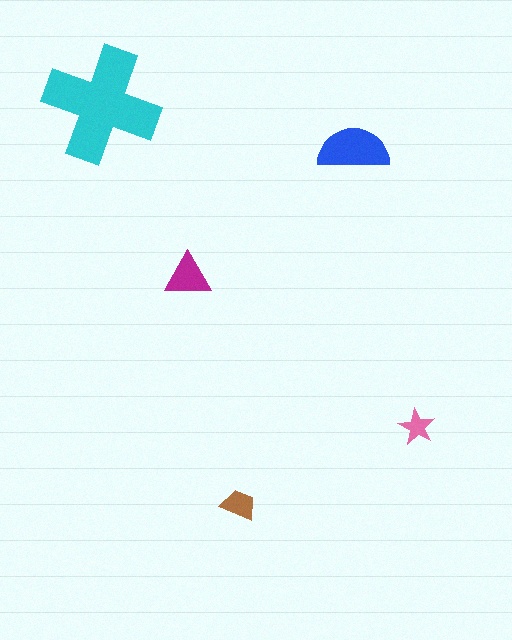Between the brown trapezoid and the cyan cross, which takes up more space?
The cyan cross.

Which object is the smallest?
The pink star.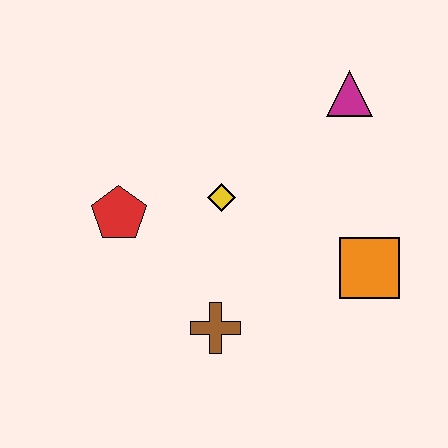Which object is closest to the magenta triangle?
The yellow diamond is closest to the magenta triangle.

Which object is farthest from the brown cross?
The magenta triangle is farthest from the brown cross.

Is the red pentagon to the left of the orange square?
Yes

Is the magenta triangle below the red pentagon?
No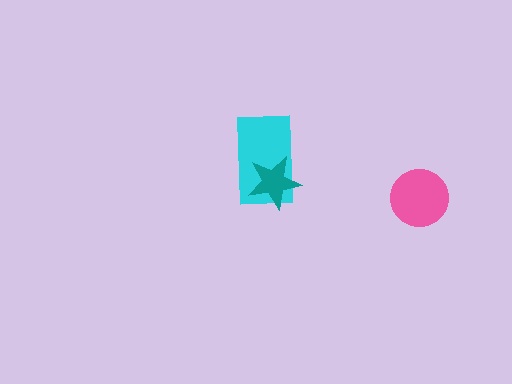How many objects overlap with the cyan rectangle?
1 object overlaps with the cyan rectangle.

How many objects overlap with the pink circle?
0 objects overlap with the pink circle.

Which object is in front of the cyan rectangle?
The teal star is in front of the cyan rectangle.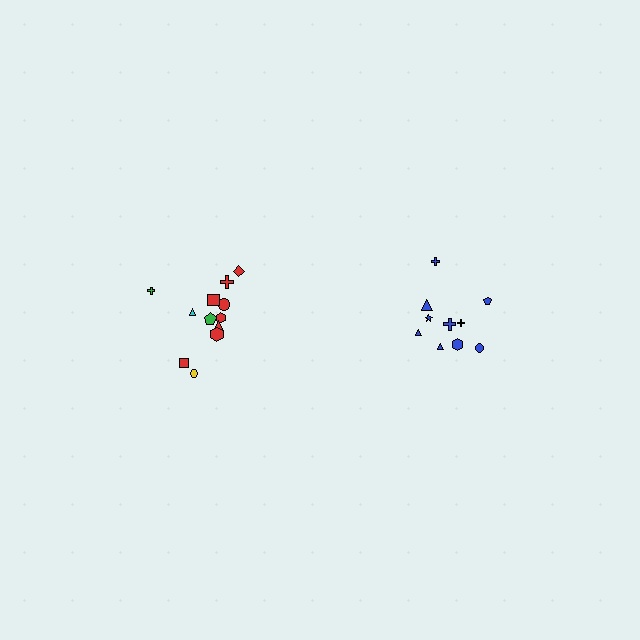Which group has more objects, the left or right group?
The left group.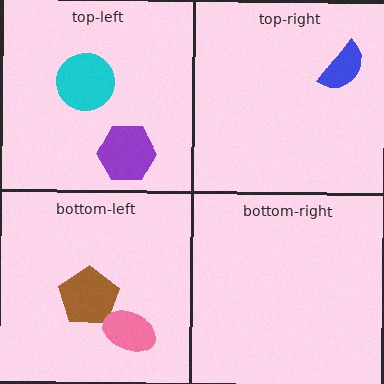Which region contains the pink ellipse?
The bottom-left region.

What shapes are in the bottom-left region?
The brown pentagon, the pink ellipse.